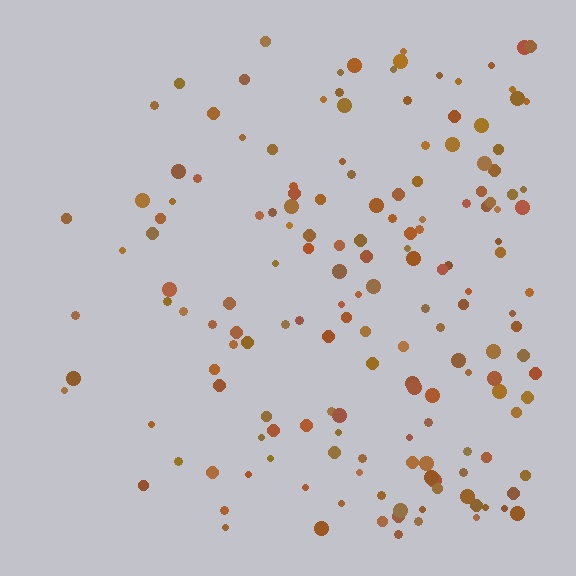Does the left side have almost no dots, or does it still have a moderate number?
Still a moderate number, just noticeably fewer than the right.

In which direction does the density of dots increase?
From left to right, with the right side densest.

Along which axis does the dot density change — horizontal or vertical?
Horizontal.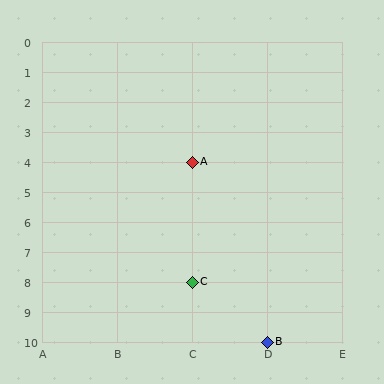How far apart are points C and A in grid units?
Points C and A are 4 rows apart.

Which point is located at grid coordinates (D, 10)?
Point B is at (D, 10).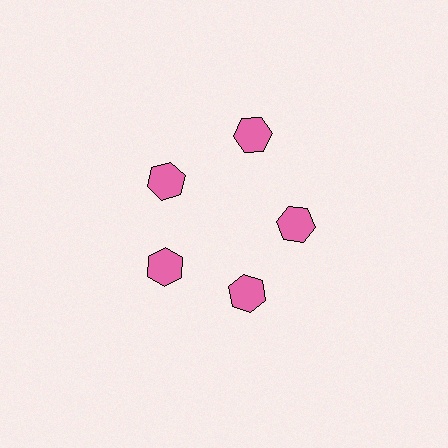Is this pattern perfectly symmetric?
No. The 5 pink hexagons are arranged in a ring, but one element near the 1 o'clock position is pushed outward from the center, breaking the 5-fold rotational symmetry.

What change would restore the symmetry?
The symmetry would be restored by moving it inward, back onto the ring so that all 5 hexagons sit at equal angles and equal distance from the center.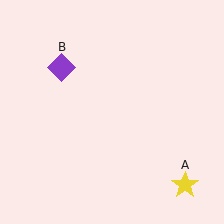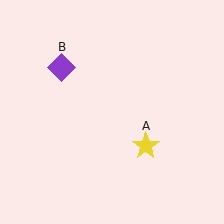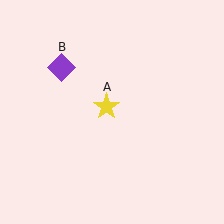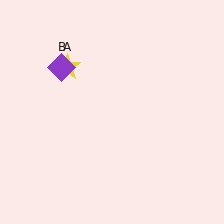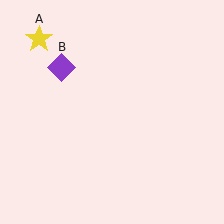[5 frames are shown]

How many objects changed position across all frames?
1 object changed position: yellow star (object A).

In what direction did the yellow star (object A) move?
The yellow star (object A) moved up and to the left.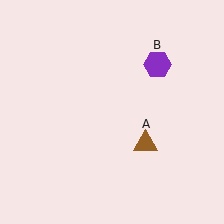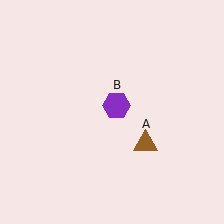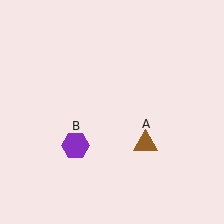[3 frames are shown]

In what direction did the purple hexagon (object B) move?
The purple hexagon (object B) moved down and to the left.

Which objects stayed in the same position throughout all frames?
Brown triangle (object A) remained stationary.